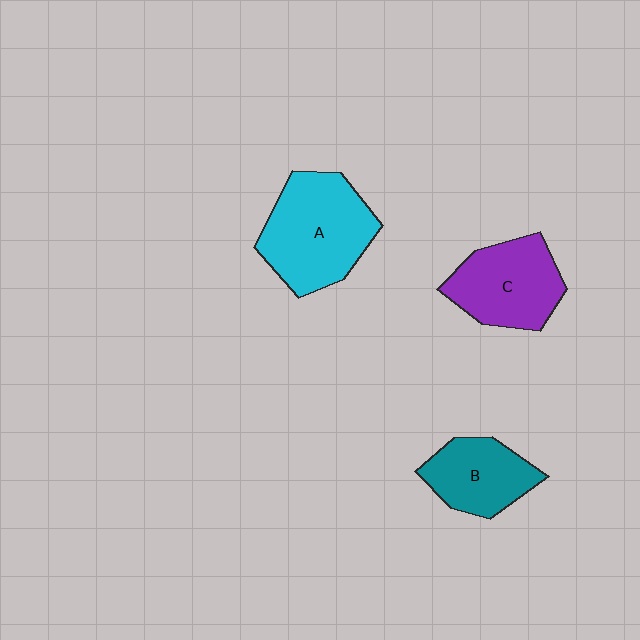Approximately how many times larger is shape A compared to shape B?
Approximately 1.6 times.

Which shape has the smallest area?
Shape B (teal).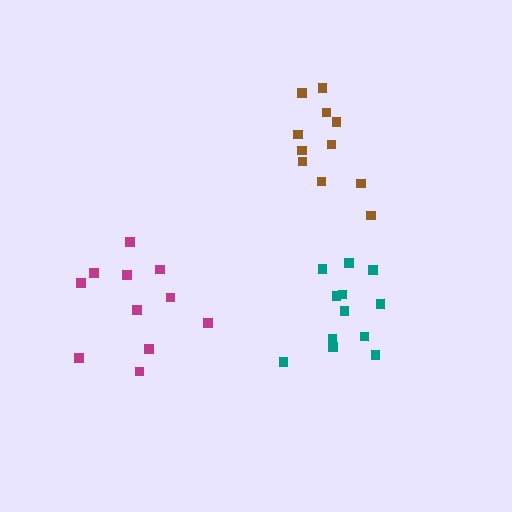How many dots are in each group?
Group 1: 11 dots, Group 2: 12 dots, Group 3: 11 dots (34 total).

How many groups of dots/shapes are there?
There are 3 groups.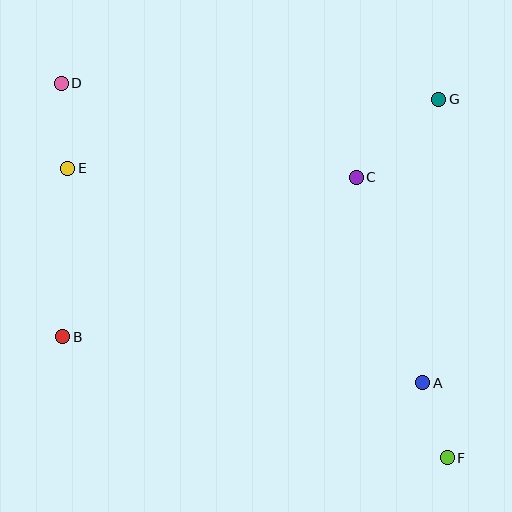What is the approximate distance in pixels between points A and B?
The distance between A and B is approximately 363 pixels.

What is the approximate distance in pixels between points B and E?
The distance between B and E is approximately 169 pixels.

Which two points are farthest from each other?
Points D and F are farthest from each other.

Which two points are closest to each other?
Points A and F are closest to each other.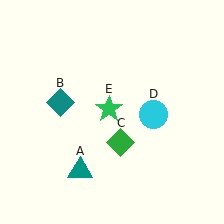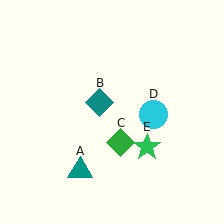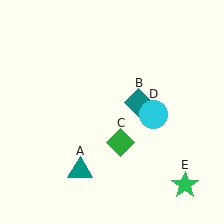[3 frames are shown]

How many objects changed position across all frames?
2 objects changed position: teal diamond (object B), green star (object E).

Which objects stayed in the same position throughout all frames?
Teal triangle (object A) and green diamond (object C) and cyan circle (object D) remained stationary.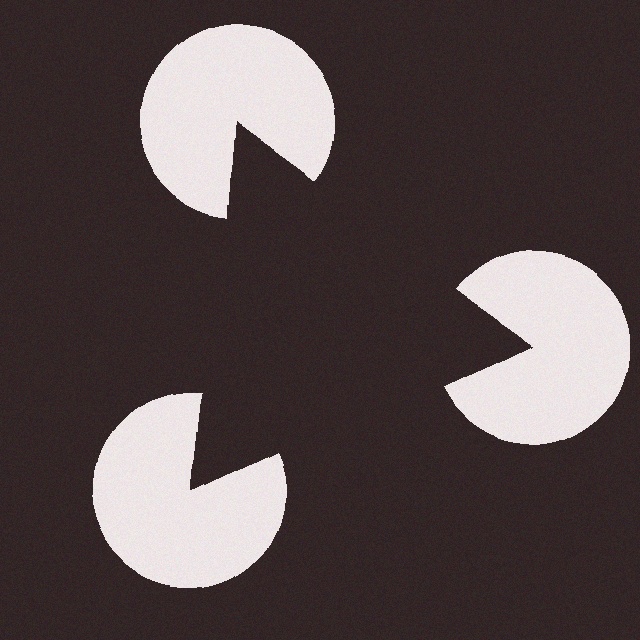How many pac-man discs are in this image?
There are 3 — one at each vertex of the illusory triangle.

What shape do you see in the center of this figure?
An illusory triangle — its edges are inferred from the aligned wedge cuts in the pac-man discs, not physically drawn.